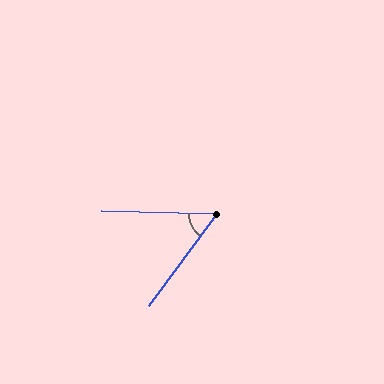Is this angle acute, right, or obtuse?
It is acute.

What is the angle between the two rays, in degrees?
Approximately 55 degrees.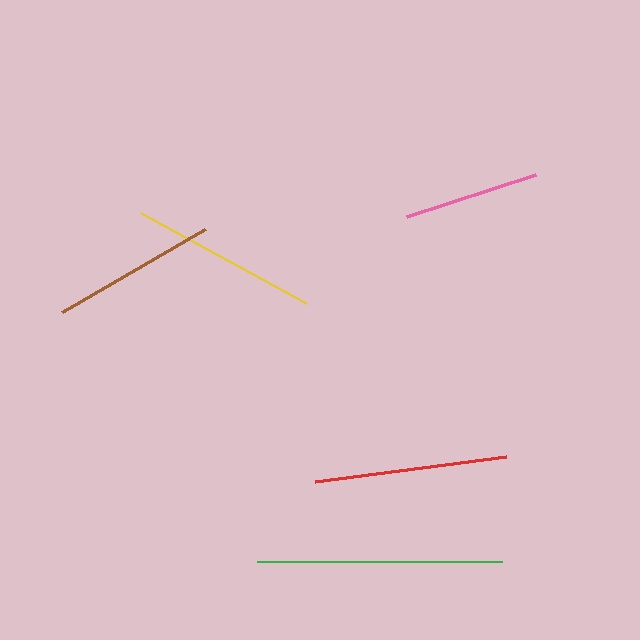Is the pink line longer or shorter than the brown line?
The brown line is longer than the pink line.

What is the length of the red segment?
The red segment is approximately 192 pixels long.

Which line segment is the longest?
The green line is the longest at approximately 245 pixels.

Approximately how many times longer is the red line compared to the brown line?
The red line is approximately 1.2 times the length of the brown line.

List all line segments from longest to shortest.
From longest to shortest: green, red, yellow, brown, pink.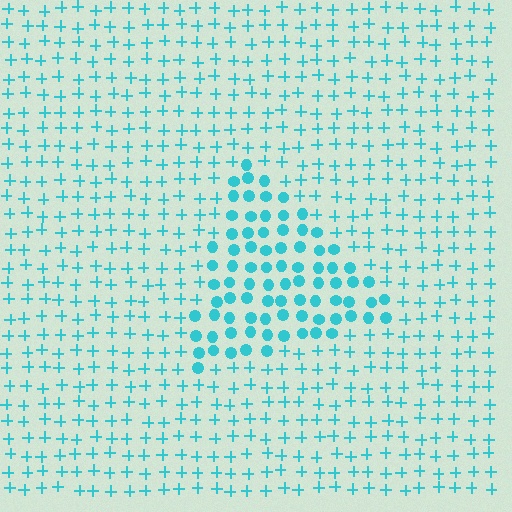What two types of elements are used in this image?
The image uses circles inside the triangle region and plus signs outside it.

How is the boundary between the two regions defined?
The boundary is defined by a change in element shape: circles inside vs. plus signs outside. All elements share the same color and spacing.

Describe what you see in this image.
The image is filled with small cyan elements arranged in a uniform grid. A triangle-shaped region contains circles, while the surrounding area contains plus signs. The boundary is defined purely by the change in element shape.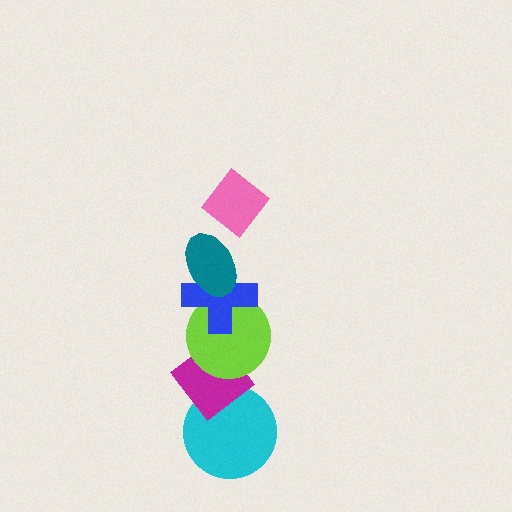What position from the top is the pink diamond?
The pink diamond is 1st from the top.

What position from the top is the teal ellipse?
The teal ellipse is 2nd from the top.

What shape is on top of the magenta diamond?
The lime circle is on top of the magenta diamond.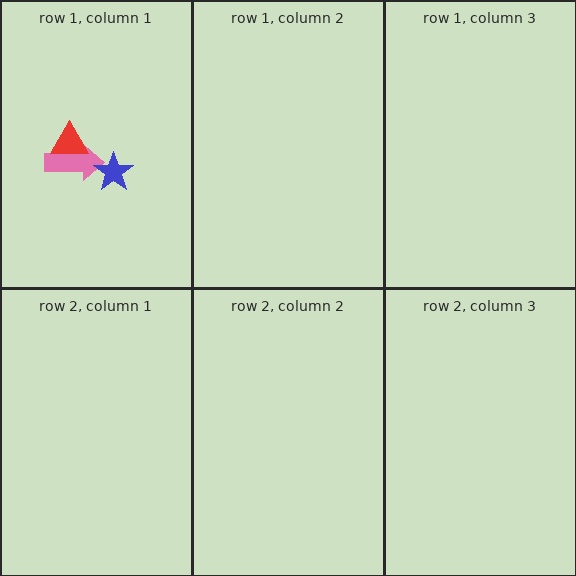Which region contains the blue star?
The row 1, column 1 region.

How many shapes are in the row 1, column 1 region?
3.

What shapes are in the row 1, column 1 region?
The pink arrow, the blue star, the red triangle.